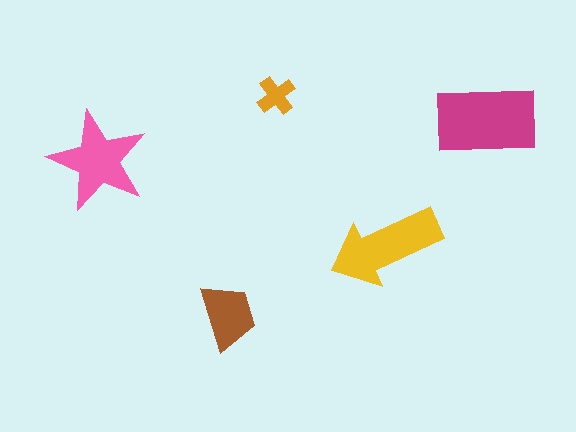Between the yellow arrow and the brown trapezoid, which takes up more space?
The yellow arrow.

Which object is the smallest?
The orange cross.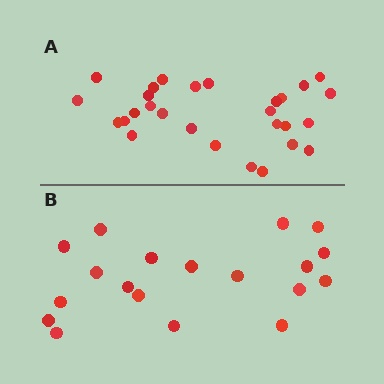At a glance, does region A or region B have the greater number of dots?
Region A (the top region) has more dots.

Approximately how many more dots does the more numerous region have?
Region A has roughly 8 or so more dots than region B.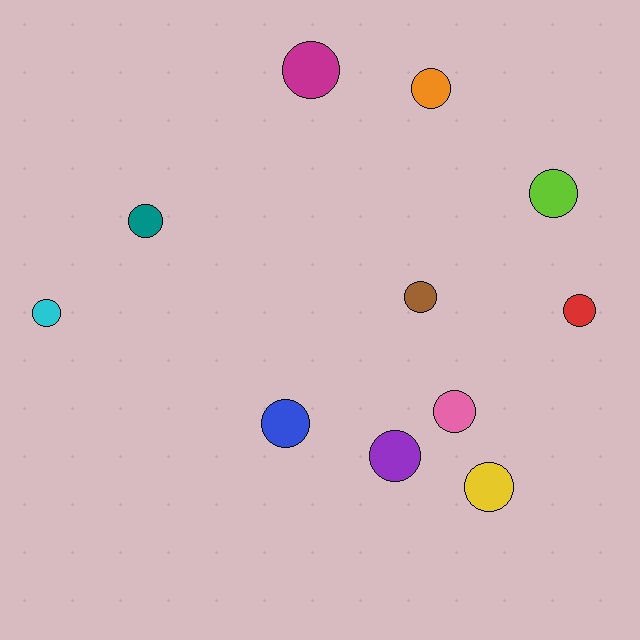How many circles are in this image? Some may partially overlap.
There are 11 circles.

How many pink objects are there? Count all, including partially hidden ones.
There is 1 pink object.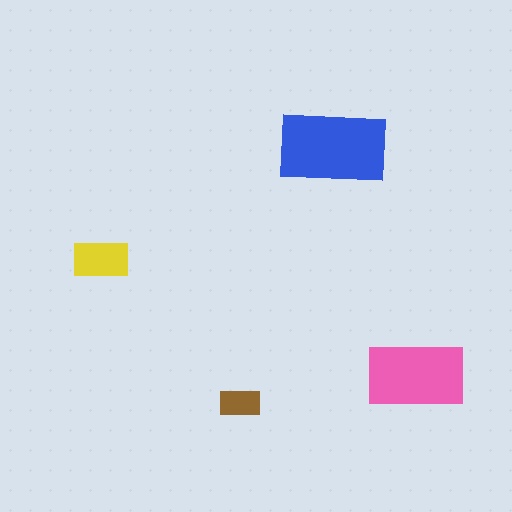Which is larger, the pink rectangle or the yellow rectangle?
The pink one.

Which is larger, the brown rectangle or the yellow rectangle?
The yellow one.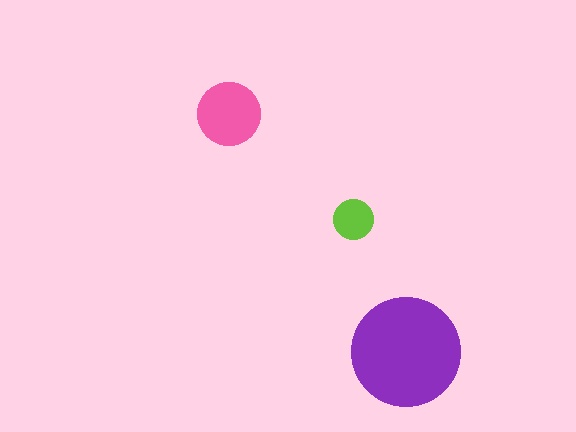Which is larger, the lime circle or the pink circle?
The pink one.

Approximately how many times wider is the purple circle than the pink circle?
About 1.5 times wider.